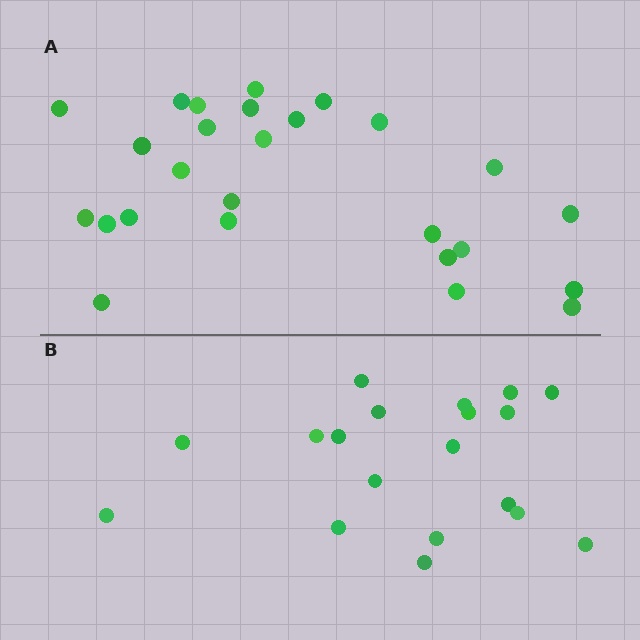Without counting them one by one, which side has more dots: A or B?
Region A (the top region) has more dots.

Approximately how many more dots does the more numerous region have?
Region A has roughly 8 or so more dots than region B.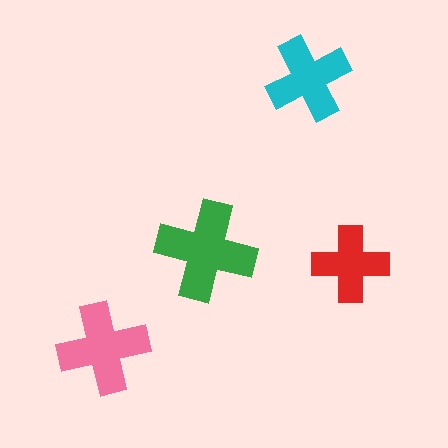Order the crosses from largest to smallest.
the green one, the pink one, the cyan one, the red one.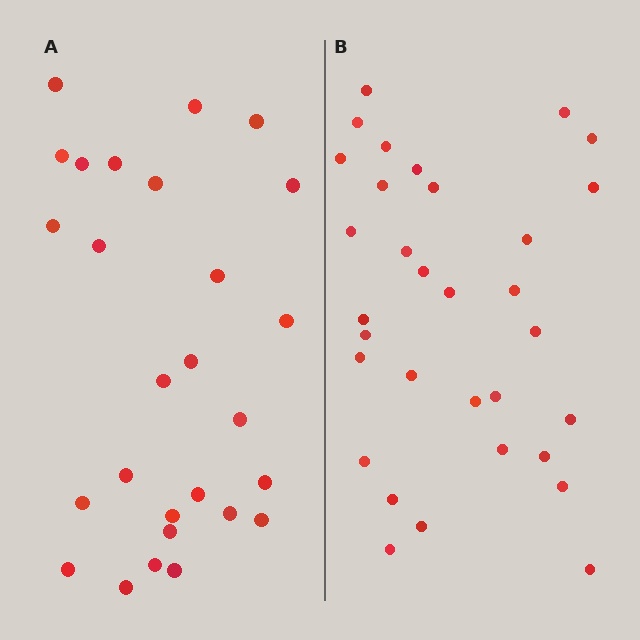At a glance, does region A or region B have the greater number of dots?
Region B (the right region) has more dots.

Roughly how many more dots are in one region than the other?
Region B has about 5 more dots than region A.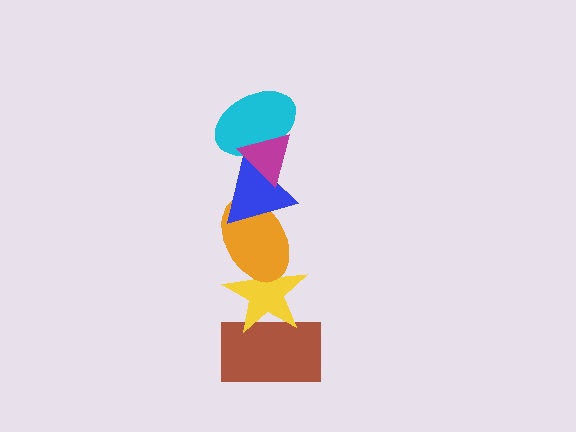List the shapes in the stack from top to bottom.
From top to bottom: the magenta triangle, the cyan ellipse, the blue triangle, the orange ellipse, the yellow star, the brown rectangle.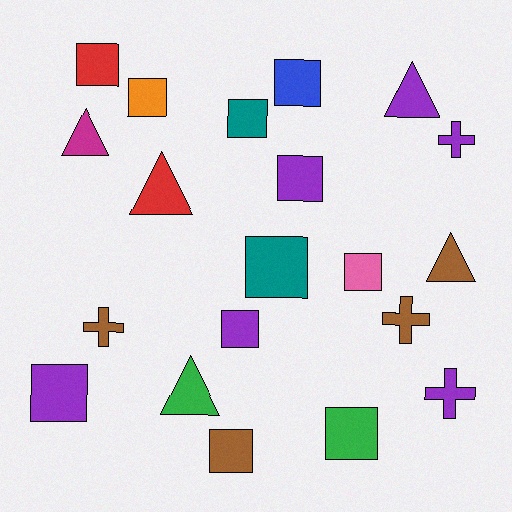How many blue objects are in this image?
There is 1 blue object.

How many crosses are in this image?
There are 4 crosses.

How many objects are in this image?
There are 20 objects.